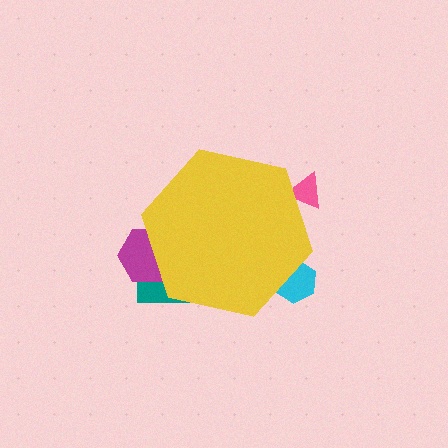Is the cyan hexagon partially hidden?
Yes, the cyan hexagon is partially hidden behind the yellow hexagon.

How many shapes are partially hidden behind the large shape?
4 shapes are partially hidden.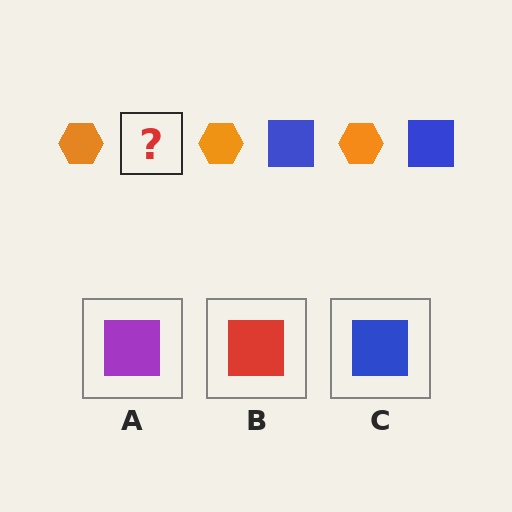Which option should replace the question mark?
Option C.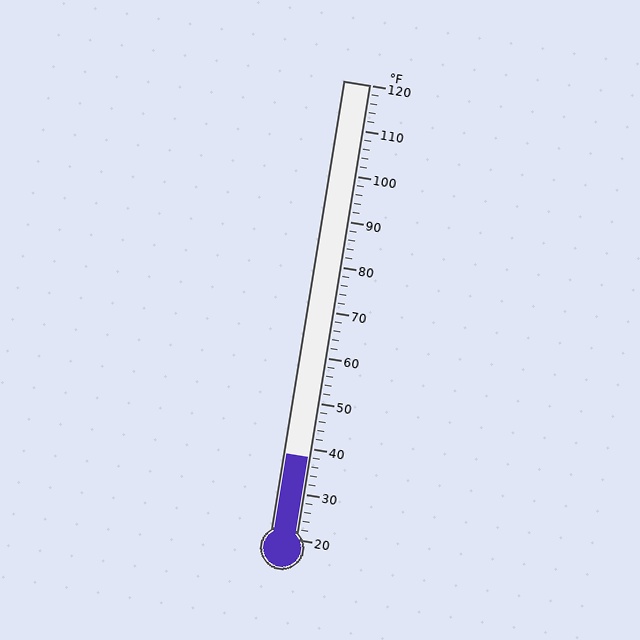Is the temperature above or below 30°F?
The temperature is above 30°F.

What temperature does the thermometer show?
The thermometer shows approximately 38°F.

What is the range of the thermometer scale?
The thermometer scale ranges from 20°F to 120°F.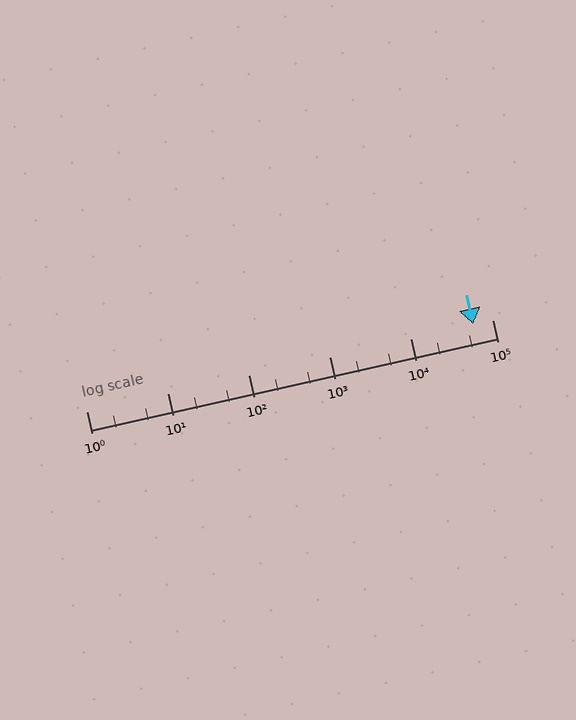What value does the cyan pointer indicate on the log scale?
The pointer indicates approximately 58000.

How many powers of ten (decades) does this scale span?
The scale spans 5 decades, from 1 to 100000.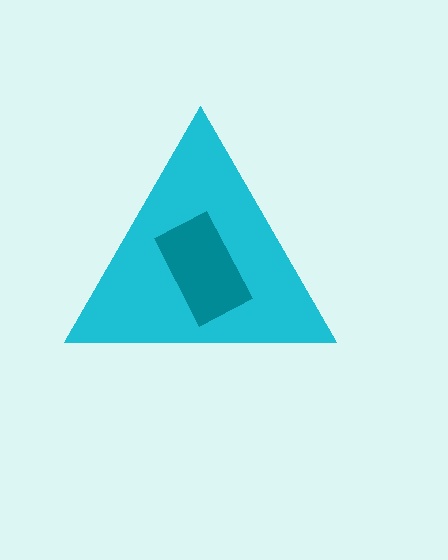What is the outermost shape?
The cyan triangle.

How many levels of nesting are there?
2.